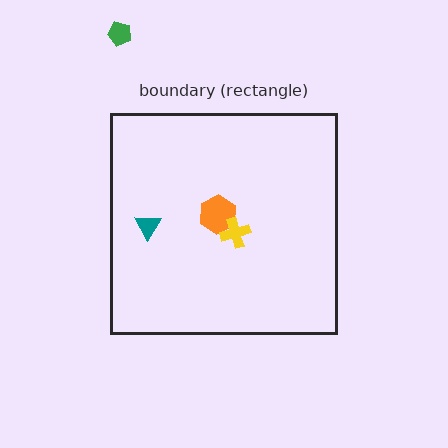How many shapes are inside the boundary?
4 inside, 1 outside.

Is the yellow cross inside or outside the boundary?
Inside.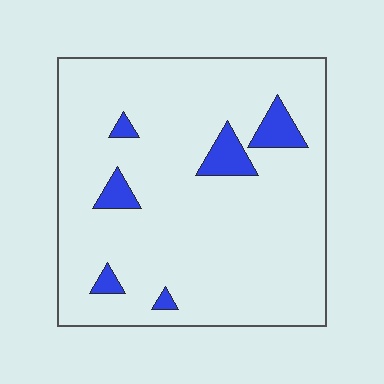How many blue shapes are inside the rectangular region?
6.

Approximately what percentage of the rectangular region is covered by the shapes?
Approximately 10%.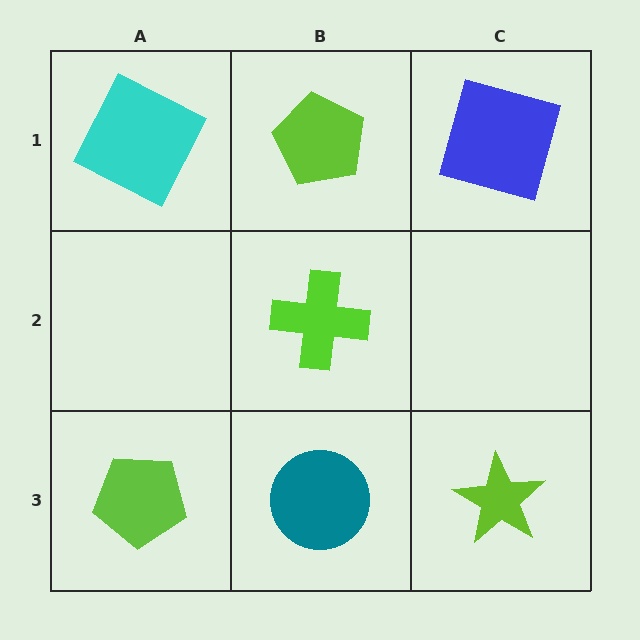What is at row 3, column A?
A lime pentagon.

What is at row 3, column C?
A lime star.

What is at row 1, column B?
A lime pentagon.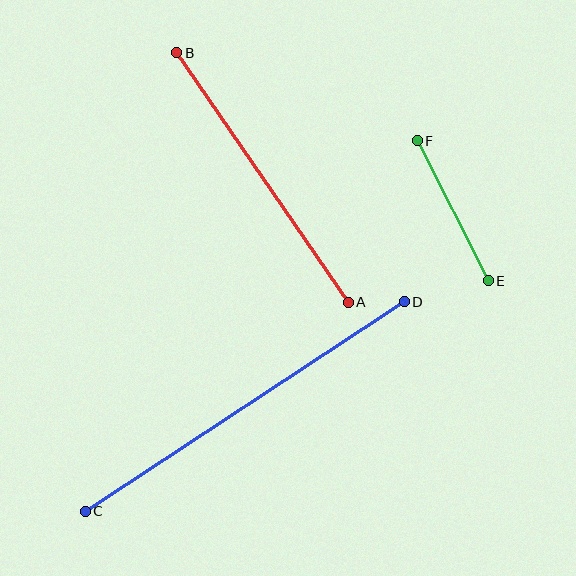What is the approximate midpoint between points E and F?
The midpoint is at approximately (453, 211) pixels.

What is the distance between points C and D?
The distance is approximately 381 pixels.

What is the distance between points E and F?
The distance is approximately 157 pixels.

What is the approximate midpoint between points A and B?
The midpoint is at approximately (262, 177) pixels.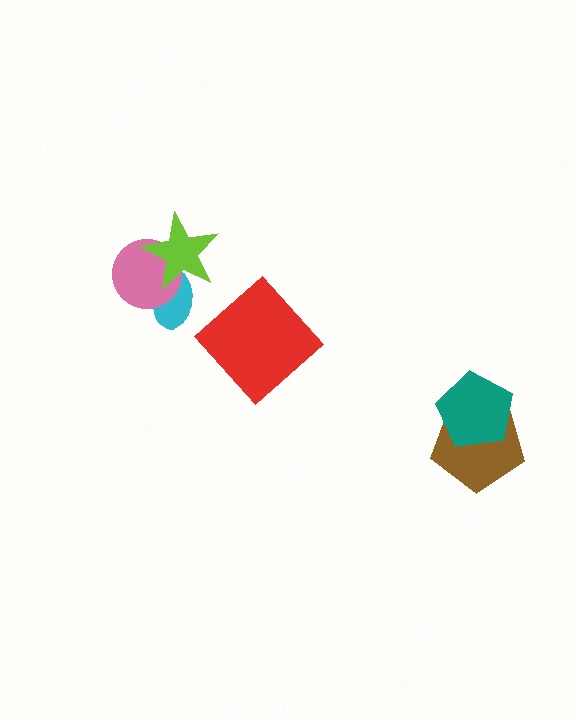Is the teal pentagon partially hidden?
No, no other shape covers it.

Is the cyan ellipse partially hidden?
Yes, it is partially covered by another shape.